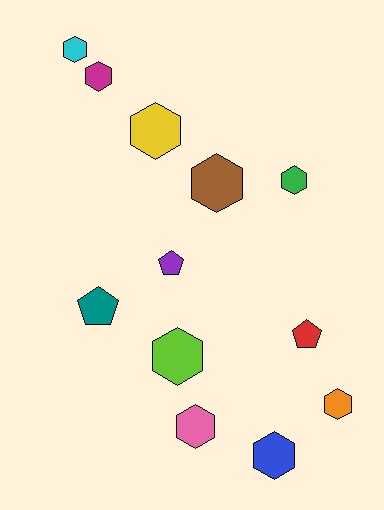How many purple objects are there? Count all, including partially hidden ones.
There is 1 purple object.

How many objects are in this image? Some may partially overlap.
There are 12 objects.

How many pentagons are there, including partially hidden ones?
There are 3 pentagons.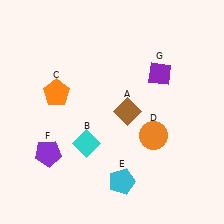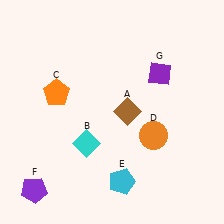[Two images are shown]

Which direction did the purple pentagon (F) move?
The purple pentagon (F) moved down.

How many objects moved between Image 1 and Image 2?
1 object moved between the two images.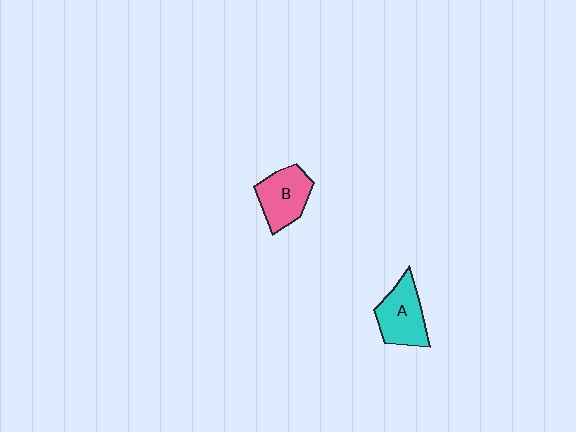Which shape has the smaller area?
Shape B (pink).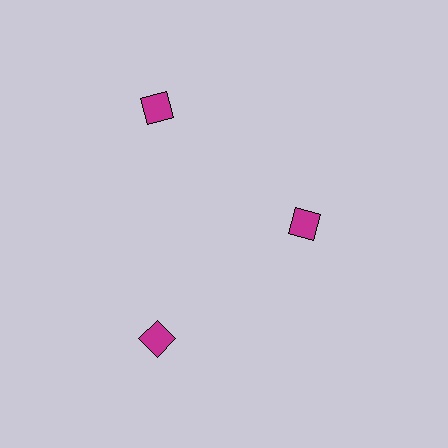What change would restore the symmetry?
The symmetry would be restored by moving it outward, back onto the ring so that all 3 diamonds sit at equal angles and equal distance from the center.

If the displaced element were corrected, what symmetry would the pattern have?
It would have 3-fold rotational symmetry — the pattern would map onto itself every 120 degrees.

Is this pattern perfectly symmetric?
No. The 3 magenta diamonds are arranged in a ring, but one element near the 3 o'clock position is pulled inward toward the center, breaking the 3-fold rotational symmetry.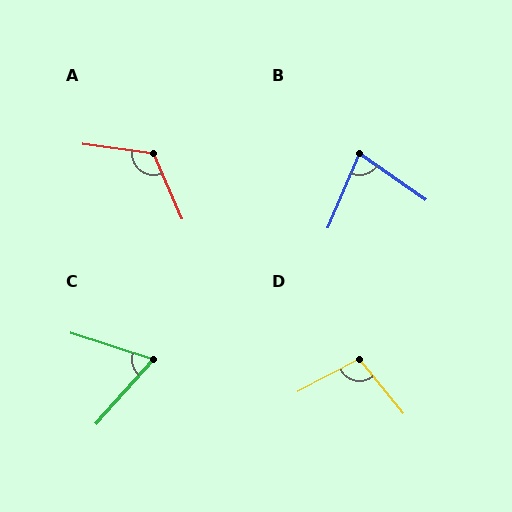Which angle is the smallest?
C, at approximately 66 degrees.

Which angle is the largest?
A, at approximately 121 degrees.